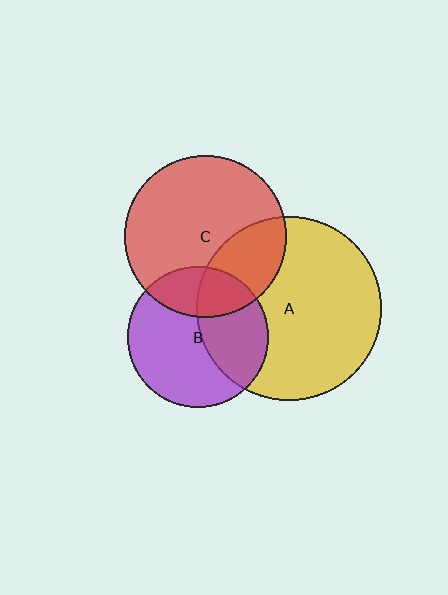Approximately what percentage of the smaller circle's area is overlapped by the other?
Approximately 40%.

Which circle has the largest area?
Circle A (yellow).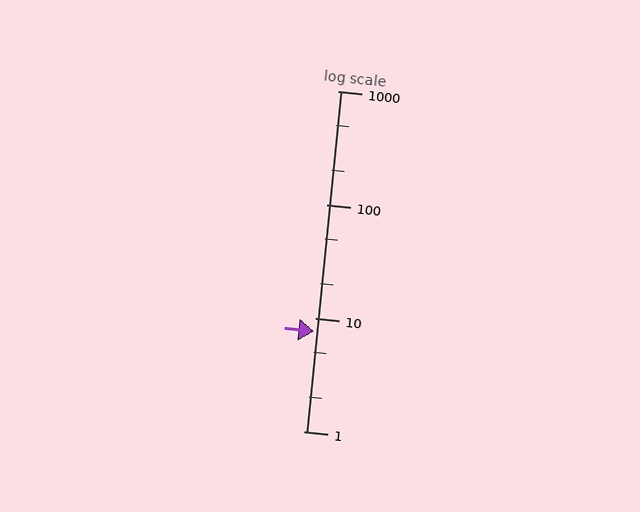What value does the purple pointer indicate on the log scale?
The pointer indicates approximately 7.6.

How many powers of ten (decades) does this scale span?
The scale spans 3 decades, from 1 to 1000.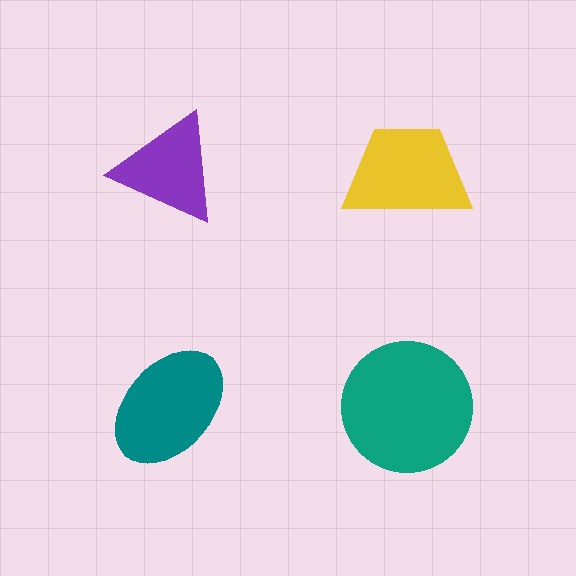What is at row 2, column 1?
A teal ellipse.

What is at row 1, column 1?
A purple triangle.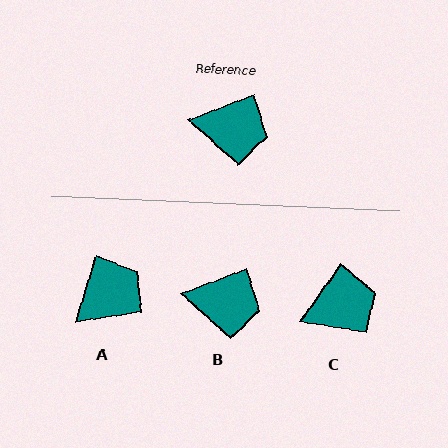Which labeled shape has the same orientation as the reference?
B.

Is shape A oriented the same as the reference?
No, it is off by about 52 degrees.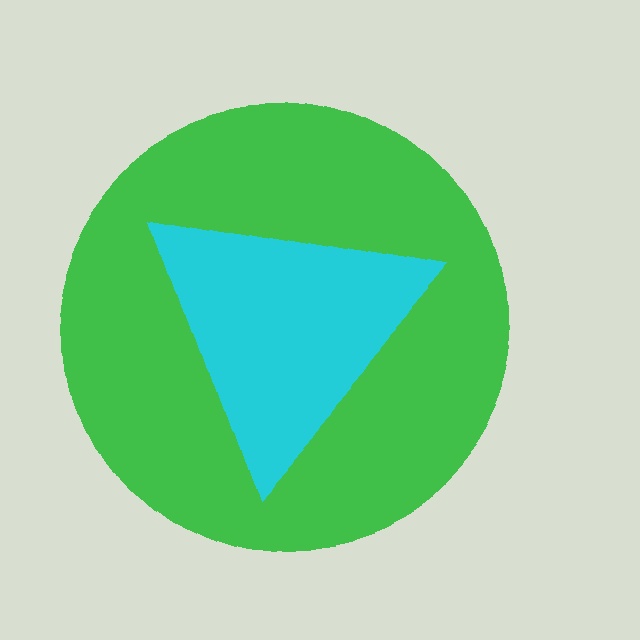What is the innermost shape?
The cyan triangle.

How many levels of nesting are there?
2.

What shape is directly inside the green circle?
The cyan triangle.